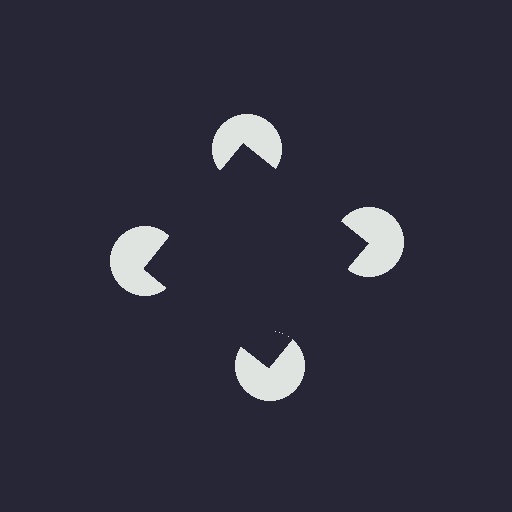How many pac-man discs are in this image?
There are 4 — one at each vertex of the illusory square.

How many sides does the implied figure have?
4 sides.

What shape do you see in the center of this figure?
An illusory square — its edges are inferred from the aligned wedge cuts in the pac-man discs, not physically drawn.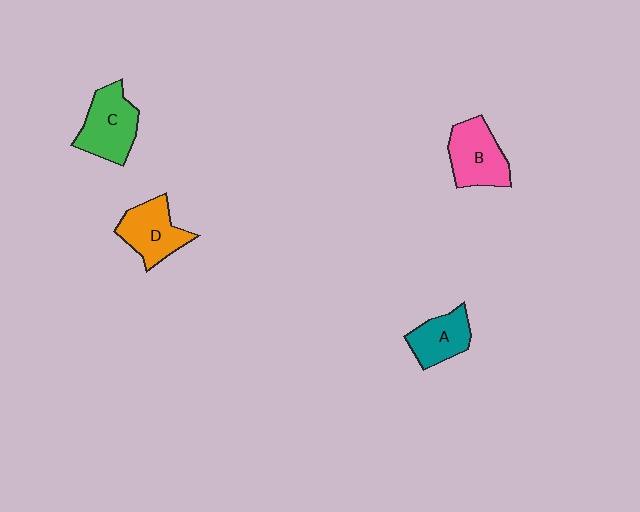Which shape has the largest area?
Shape C (green).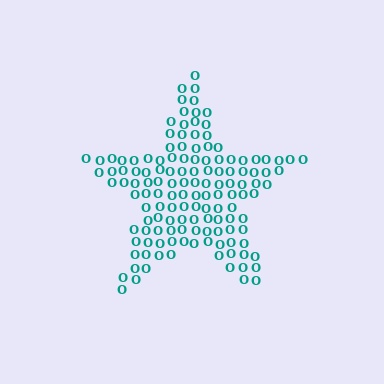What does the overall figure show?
The overall figure shows a star.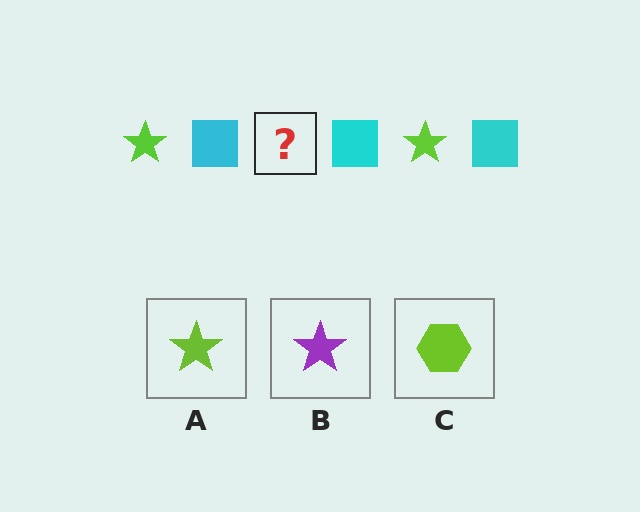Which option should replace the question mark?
Option A.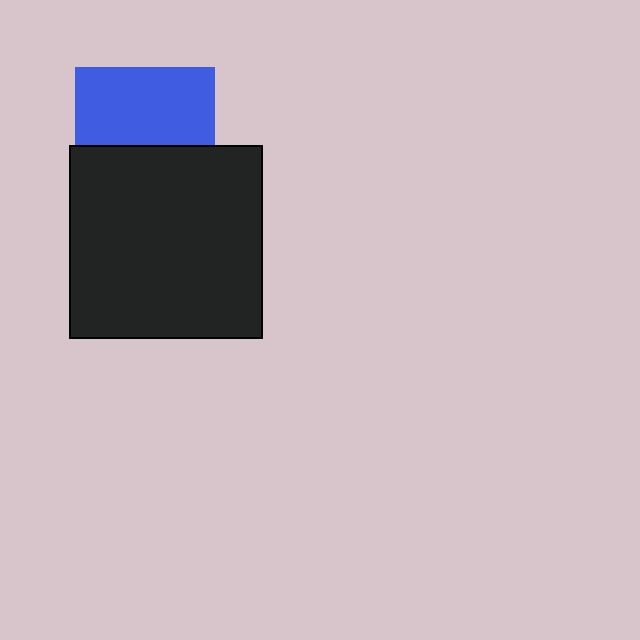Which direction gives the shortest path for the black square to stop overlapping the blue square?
Moving down gives the shortest separation.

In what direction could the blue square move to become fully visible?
The blue square could move up. That would shift it out from behind the black square entirely.